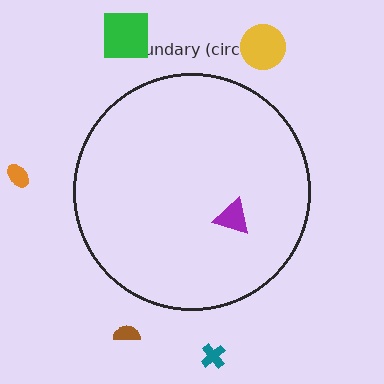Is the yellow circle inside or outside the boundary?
Outside.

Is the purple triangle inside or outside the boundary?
Inside.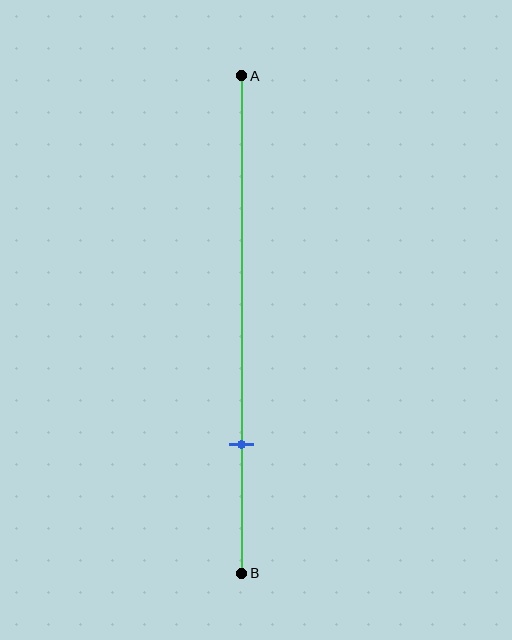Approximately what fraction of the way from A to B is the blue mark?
The blue mark is approximately 75% of the way from A to B.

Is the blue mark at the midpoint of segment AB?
No, the mark is at about 75% from A, not at the 50% midpoint.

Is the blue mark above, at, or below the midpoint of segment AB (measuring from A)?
The blue mark is below the midpoint of segment AB.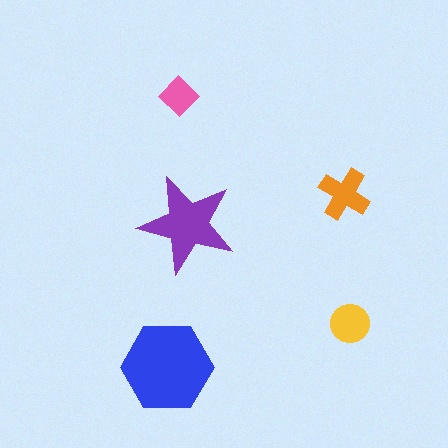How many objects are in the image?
There are 5 objects in the image.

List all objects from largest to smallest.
The blue hexagon, the purple star, the orange cross, the yellow circle, the pink diamond.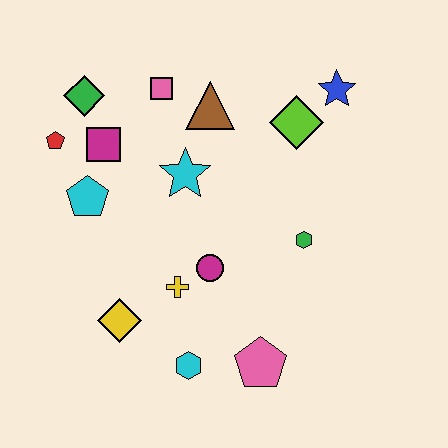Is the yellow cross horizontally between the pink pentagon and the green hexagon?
No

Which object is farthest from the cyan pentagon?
The blue star is farthest from the cyan pentagon.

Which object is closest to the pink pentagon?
The cyan hexagon is closest to the pink pentagon.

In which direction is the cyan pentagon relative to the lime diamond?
The cyan pentagon is to the left of the lime diamond.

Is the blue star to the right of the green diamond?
Yes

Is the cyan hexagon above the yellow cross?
No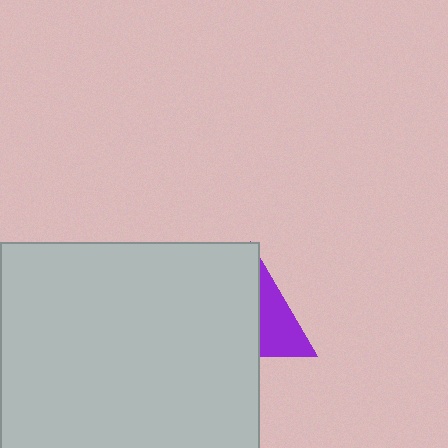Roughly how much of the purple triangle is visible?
A small part of it is visible (roughly 38%).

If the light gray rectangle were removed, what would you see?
You would see the complete purple triangle.